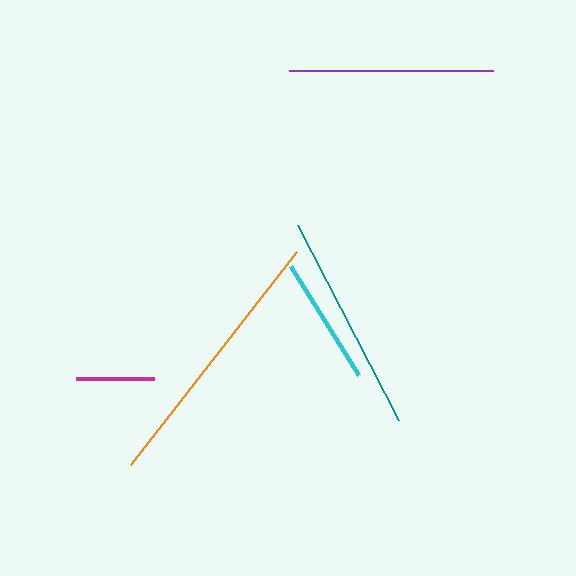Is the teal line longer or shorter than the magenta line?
The teal line is longer than the magenta line.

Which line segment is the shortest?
The magenta line is the shortest at approximately 78 pixels.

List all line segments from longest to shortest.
From longest to shortest: orange, teal, purple, cyan, magenta.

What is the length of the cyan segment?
The cyan segment is approximately 129 pixels long.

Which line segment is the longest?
The orange line is the longest at approximately 271 pixels.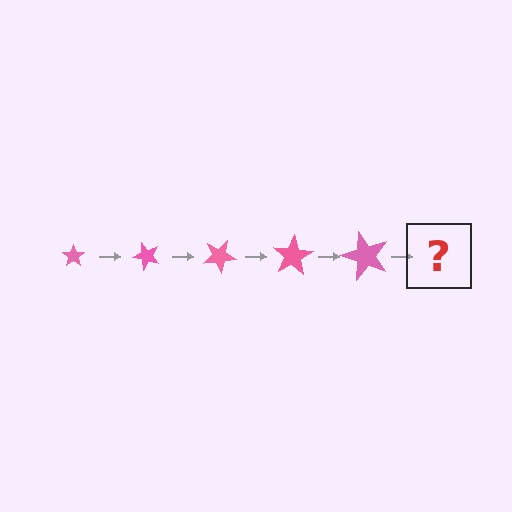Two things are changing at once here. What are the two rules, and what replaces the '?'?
The two rules are that the star grows larger each step and it rotates 50 degrees each step. The '?' should be a star, larger than the previous one and rotated 250 degrees from the start.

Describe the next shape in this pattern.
It should be a star, larger than the previous one and rotated 250 degrees from the start.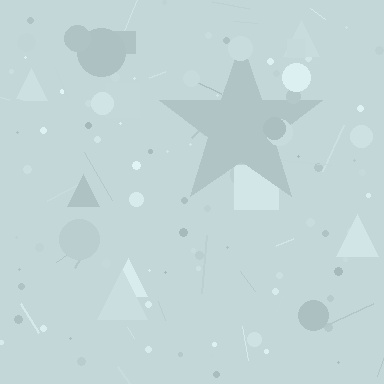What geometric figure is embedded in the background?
A star is embedded in the background.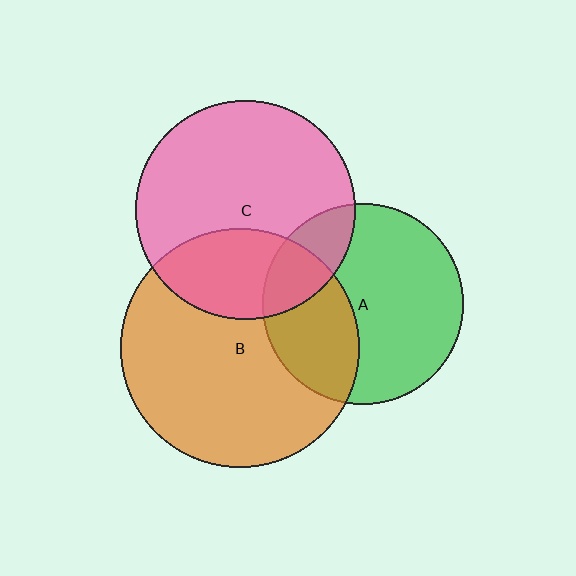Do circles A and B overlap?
Yes.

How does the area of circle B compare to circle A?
Approximately 1.4 times.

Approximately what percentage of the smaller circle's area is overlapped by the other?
Approximately 35%.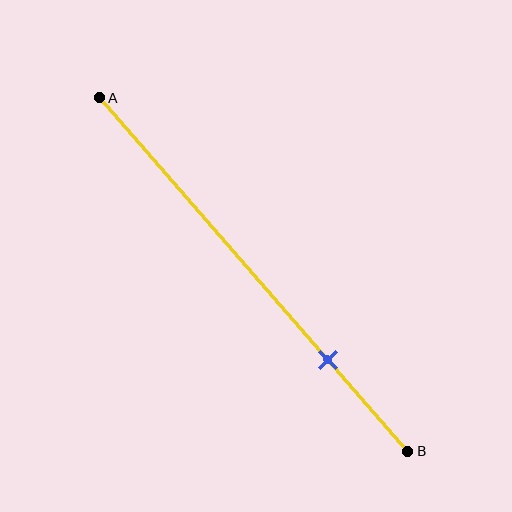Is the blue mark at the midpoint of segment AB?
No, the mark is at about 75% from A, not at the 50% midpoint.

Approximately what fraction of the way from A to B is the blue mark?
The blue mark is approximately 75% of the way from A to B.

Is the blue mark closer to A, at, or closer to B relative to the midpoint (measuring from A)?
The blue mark is closer to point B than the midpoint of segment AB.